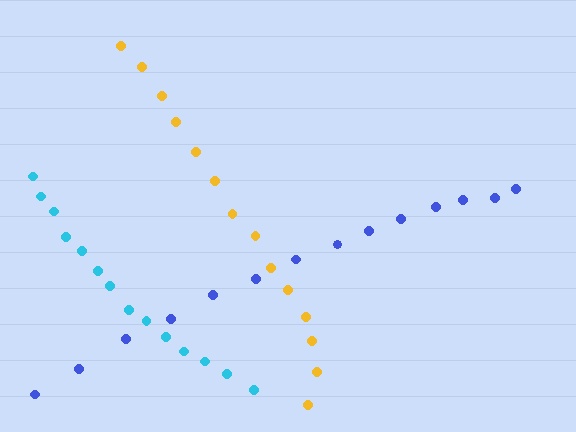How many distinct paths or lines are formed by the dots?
There are 3 distinct paths.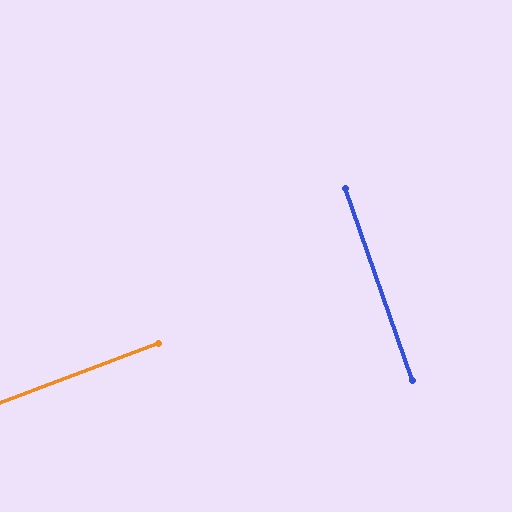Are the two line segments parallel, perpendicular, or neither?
Perpendicular — they meet at approximately 89°.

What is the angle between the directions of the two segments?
Approximately 89 degrees.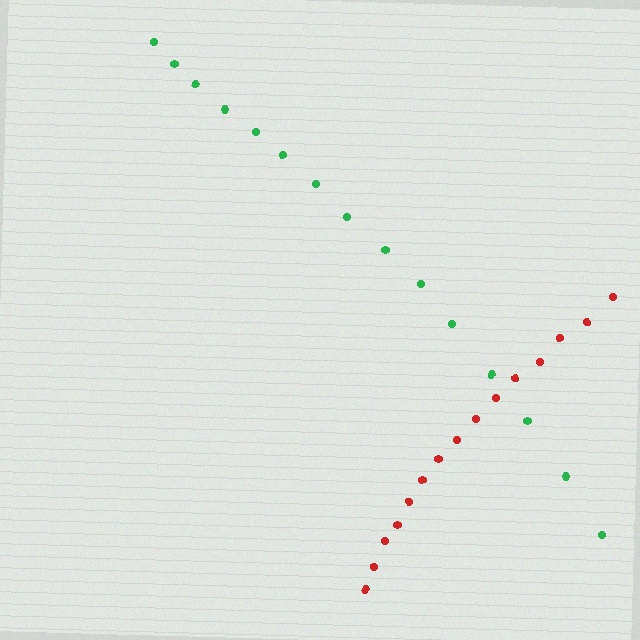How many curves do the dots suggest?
There are 2 distinct paths.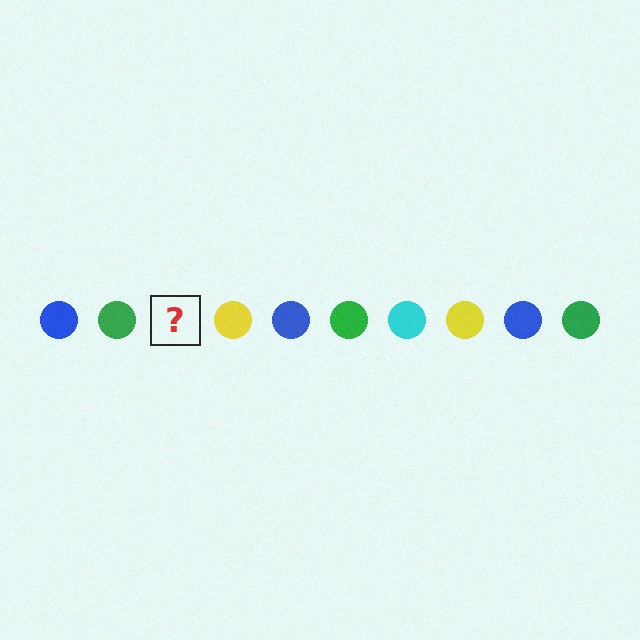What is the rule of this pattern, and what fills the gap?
The rule is that the pattern cycles through blue, green, cyan, yellow circles. The gap should be filled with a cyan circle.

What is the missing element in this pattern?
The missing element is a cyan circle.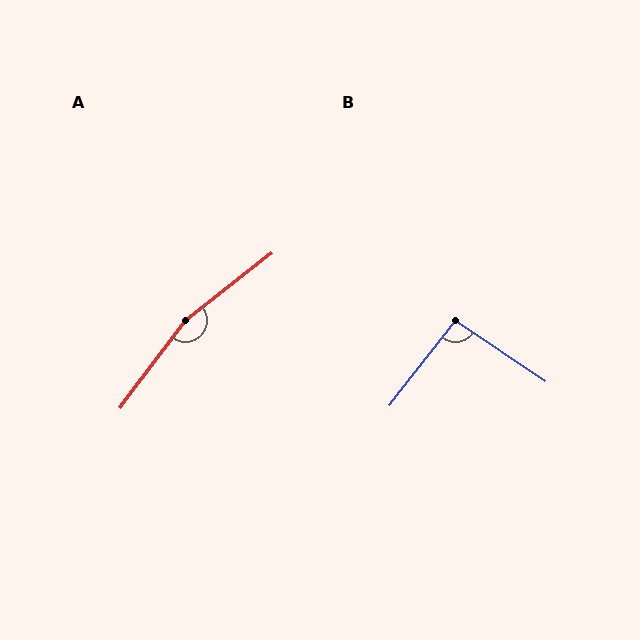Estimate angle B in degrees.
Approximately 94 degrees.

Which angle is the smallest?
B, at approximately 94 degrees.